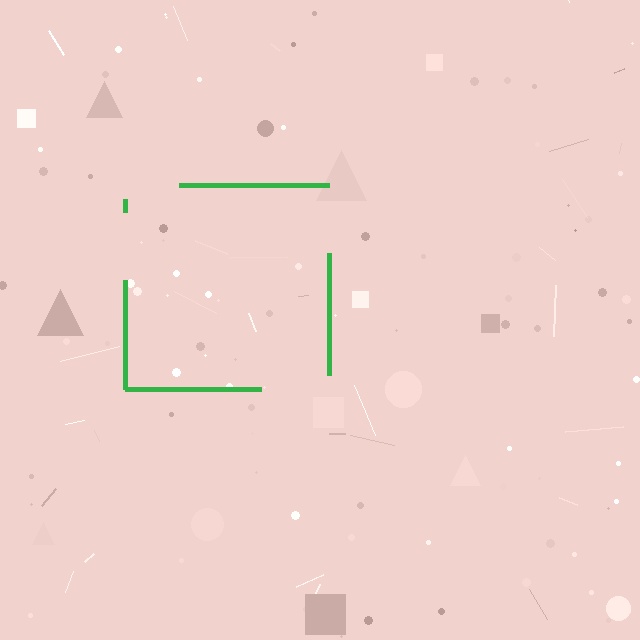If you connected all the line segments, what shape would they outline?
They would outline a square.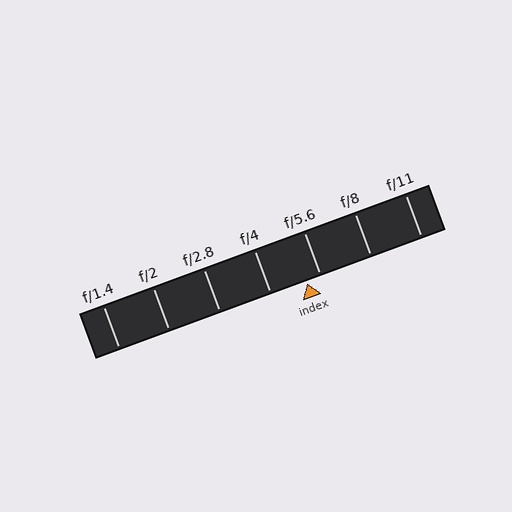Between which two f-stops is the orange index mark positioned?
The index mark is between f/4 and f/5.6.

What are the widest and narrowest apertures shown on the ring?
The widest aperture shown is f/1.4 and the narrowest is f/11.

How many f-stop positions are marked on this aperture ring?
There are 7 f-stop positions marked.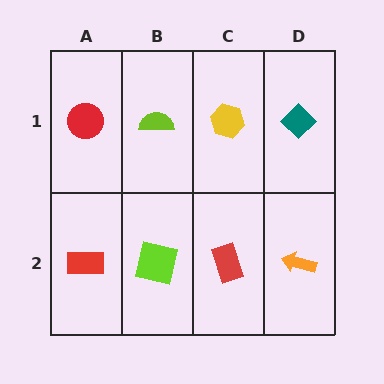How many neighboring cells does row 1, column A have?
2.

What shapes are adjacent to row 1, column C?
A red rectangle (row 2, column C), a lime semicircle (row 1, column B), a teal diamond (row 1, column D).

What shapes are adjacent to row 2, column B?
A lime semicircle (row 1, column B), a red rectangle (row 2, column A), a red rectangle (row 2, column C).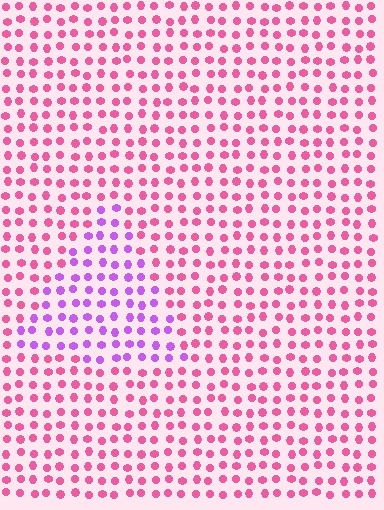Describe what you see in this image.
The image is filled with small pink elements in a uniform arrangement. A triangle-shaped region is visible where the elements are tinted to a slightly different hue, forming a subtle color boundary.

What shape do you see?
I see a triangle.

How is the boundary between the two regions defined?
The boundary is defined purely by a slight shift in hue (about 47 degrees). Spacing, size, and orientation are identical on both sides.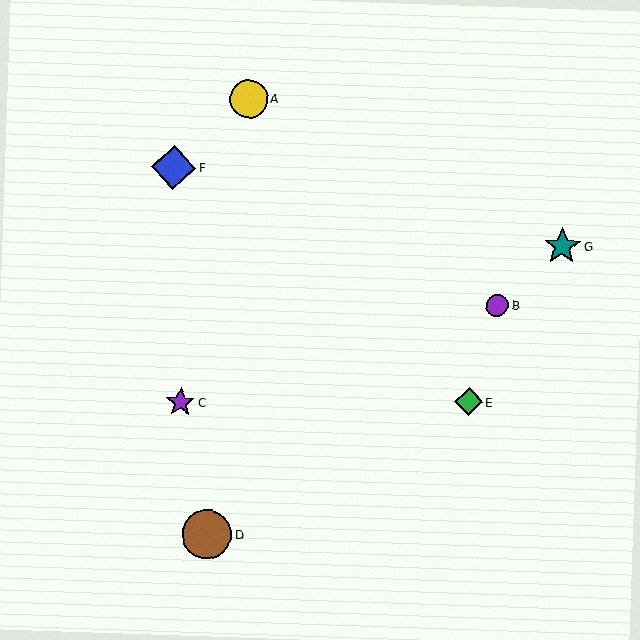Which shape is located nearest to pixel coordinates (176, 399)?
The purple star (labeled C) at (180, 402) is nearest to that location.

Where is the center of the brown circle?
The center of the brown circle is at (207, 534).